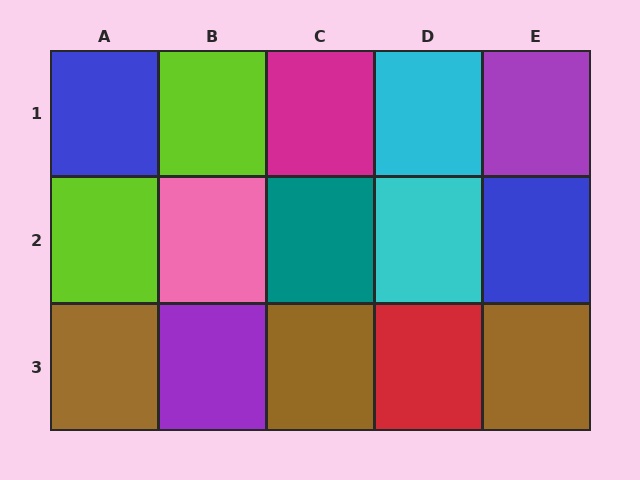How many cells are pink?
1 cell is pink.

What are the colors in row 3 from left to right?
Brown, purple, brown, red, brown.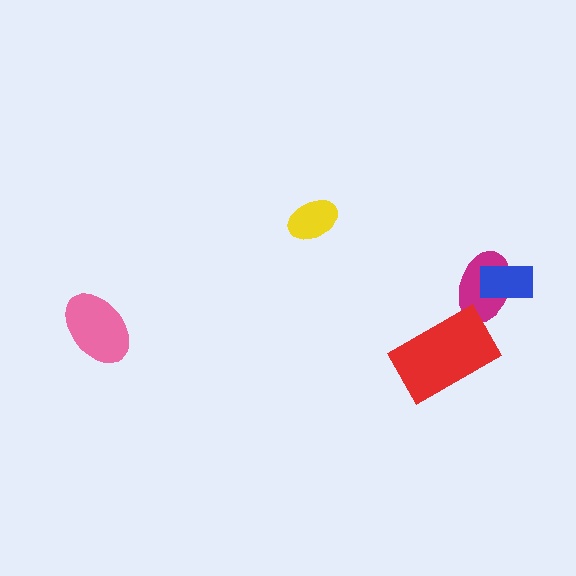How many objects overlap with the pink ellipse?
0 objects overlap with the pink ellipse.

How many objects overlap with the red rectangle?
0 objects overlap with the red rectangle.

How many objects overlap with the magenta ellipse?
1 object overlaps with the magenta ellipse.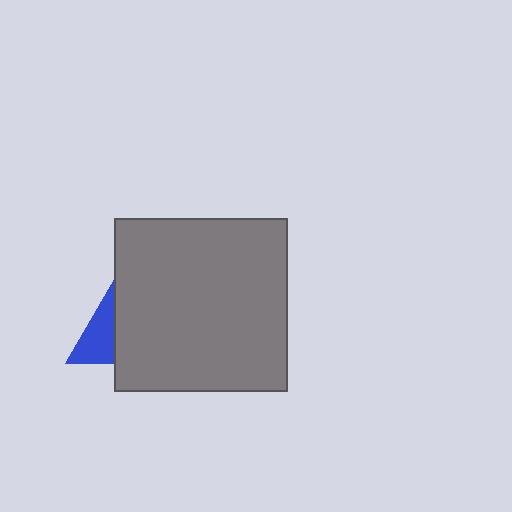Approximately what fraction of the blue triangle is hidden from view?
Roughly 64% of the blue triangle is hidden behind the gray square.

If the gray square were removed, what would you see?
You would see the complete blue triangle.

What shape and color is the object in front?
The object in front is a gray square.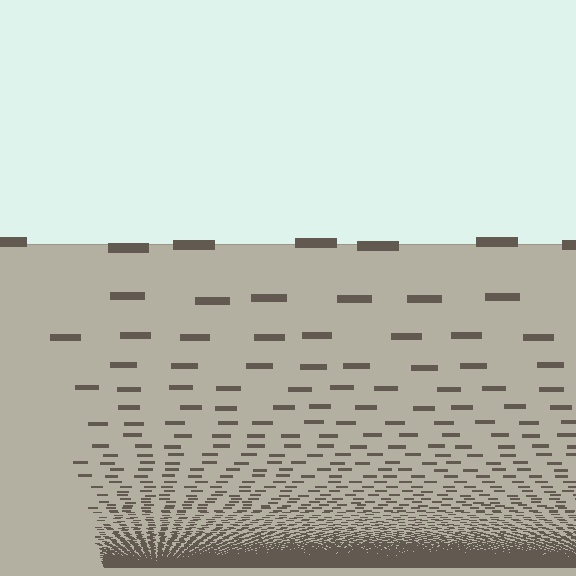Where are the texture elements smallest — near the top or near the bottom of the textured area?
Near the bottom.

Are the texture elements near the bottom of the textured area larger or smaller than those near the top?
Smaller. The gradient is inverted — elements near the bottom are smaller and denser.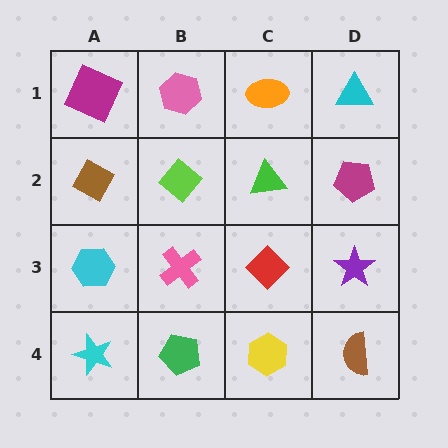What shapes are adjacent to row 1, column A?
A brown diamond (row 2, column A), a pink hexagon (row 1, column B).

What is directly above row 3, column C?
A green triangle.